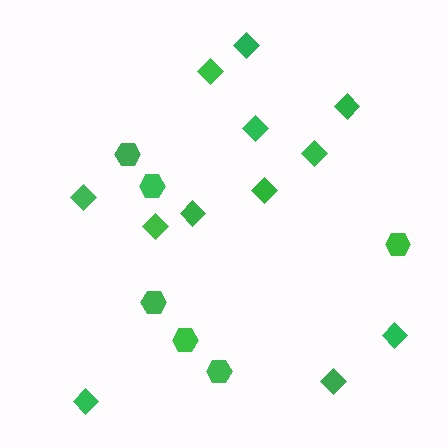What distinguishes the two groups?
There are 2 groups: one group of diamonds (12) and one group of hexagons (6).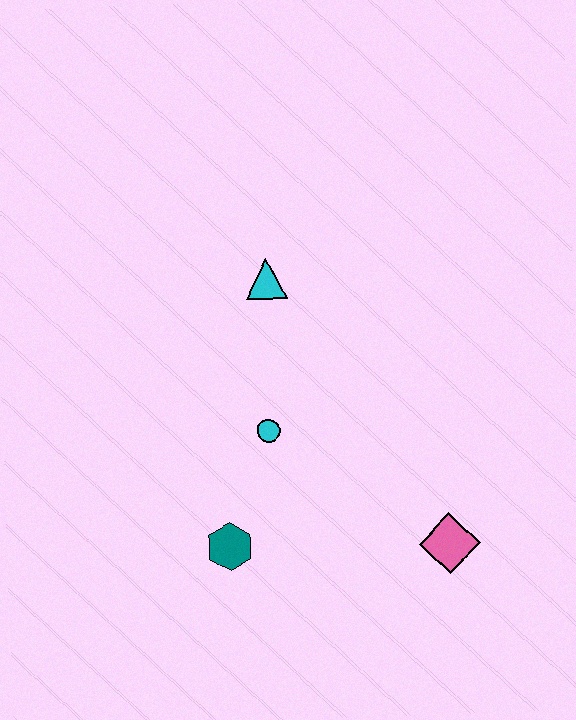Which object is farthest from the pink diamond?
The cyan triangle is farthest from the pink diamond.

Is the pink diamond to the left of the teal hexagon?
No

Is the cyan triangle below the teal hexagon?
No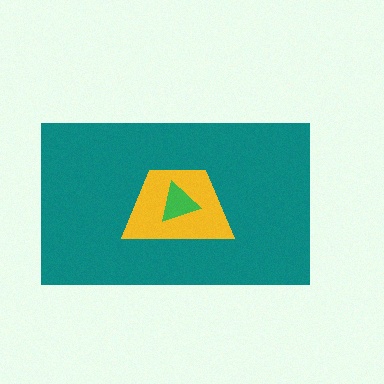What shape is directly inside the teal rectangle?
The yellow trapezoid.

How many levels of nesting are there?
3.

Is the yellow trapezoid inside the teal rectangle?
Yes.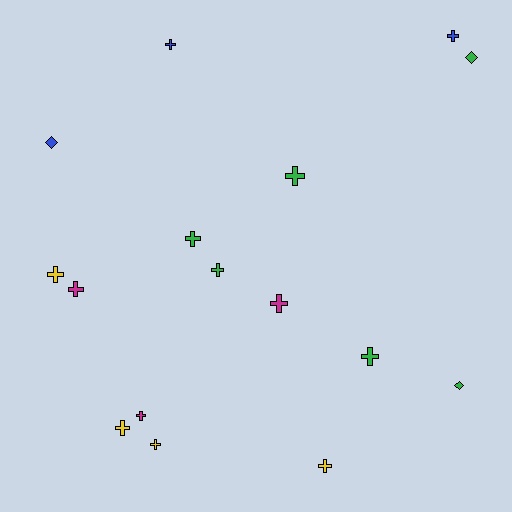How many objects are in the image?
There are 16 objects.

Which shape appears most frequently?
Cross, with 13 objects.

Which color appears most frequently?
Green, with 6 objects.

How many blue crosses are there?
There are 2 blue crosses.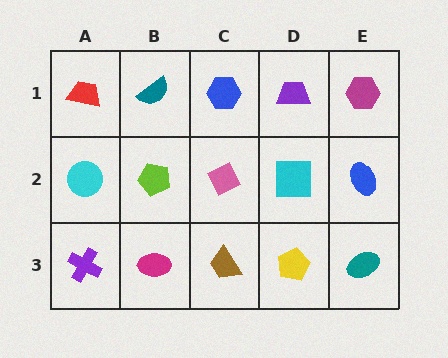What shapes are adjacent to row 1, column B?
A lime pentagon (row 2, column B), a red trapezoid (row 1, column A), a blue hexagon (row 1, column C).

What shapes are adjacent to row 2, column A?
A red trapezoid (row 1, column A), a purple cross (row 3, column A), a lime pentagon (row 2, column B).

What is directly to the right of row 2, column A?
A lime pentagon.